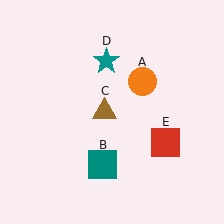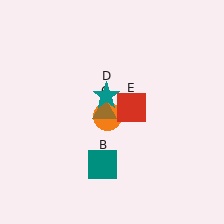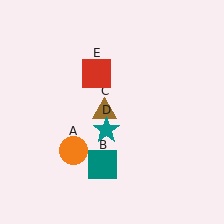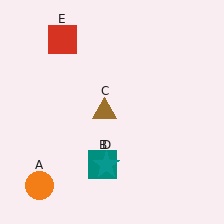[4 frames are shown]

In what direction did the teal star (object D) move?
The teal star (object D) moved down.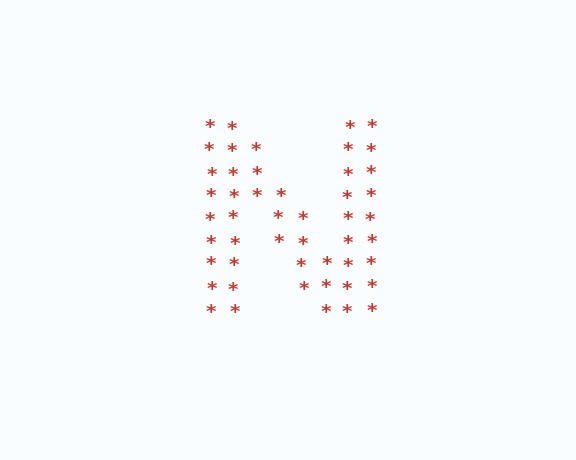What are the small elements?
The small elements are asterisks.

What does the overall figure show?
The overall figure shows the letter N.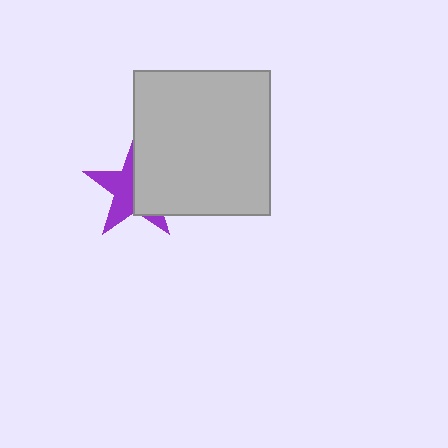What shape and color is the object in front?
The object in front is a light gray rectangle.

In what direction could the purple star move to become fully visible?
The purple star could move left. That would shift it out from behind the light gray rectangle entirely.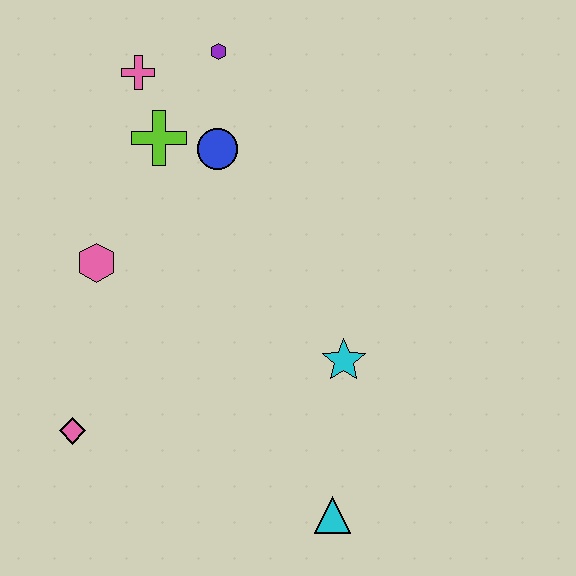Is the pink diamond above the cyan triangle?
Yes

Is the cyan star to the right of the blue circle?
Yes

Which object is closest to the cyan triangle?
The cyan star is closest to the cyan triangle.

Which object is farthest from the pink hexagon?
The cyan triangle is farthest from the pink hexagon.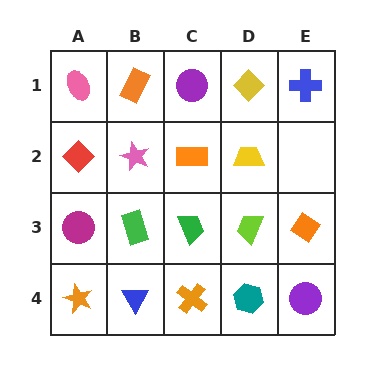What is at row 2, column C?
An orange rectangle.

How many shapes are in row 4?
5 shapes.